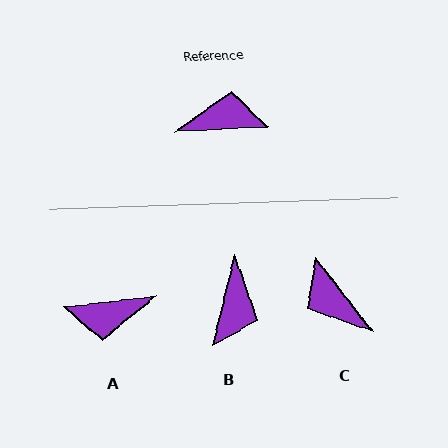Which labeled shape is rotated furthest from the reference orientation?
A, about 177 degrees away.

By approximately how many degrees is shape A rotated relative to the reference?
Approximately 177 degrees clockwise.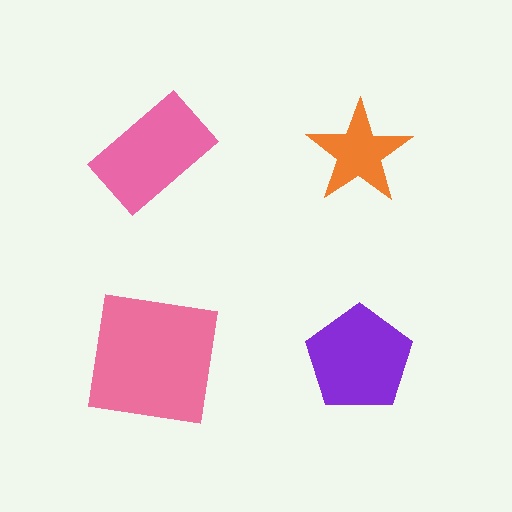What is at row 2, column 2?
A purple pentagon.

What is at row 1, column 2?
An orange star.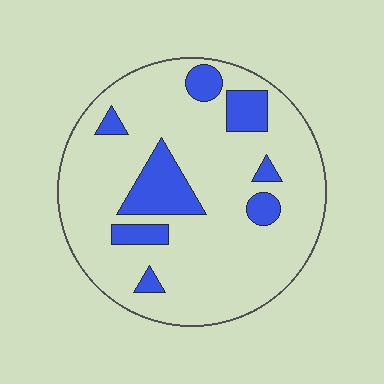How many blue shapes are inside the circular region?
8.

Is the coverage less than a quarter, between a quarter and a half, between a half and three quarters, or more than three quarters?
Less than a quarter.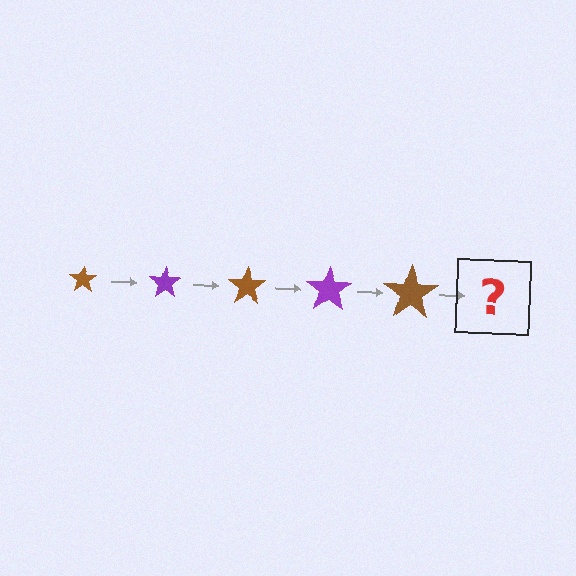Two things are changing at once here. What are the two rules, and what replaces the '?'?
The two rules are that the star grows larger each step and the color cycles through brown and purple. The '?' should be a purple star, larger than the previous one.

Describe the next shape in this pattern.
It should be a purple star, larger than the previous one.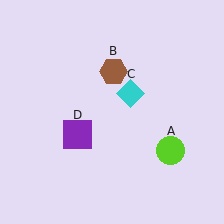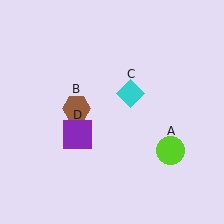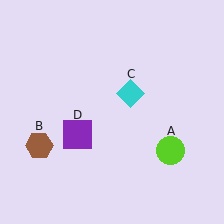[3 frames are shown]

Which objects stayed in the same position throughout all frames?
Lime circle (object A) and cyan diamond (object C) and purple square (object D) remained stationary.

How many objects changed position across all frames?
1 object changed position: brown hexagon (object B).